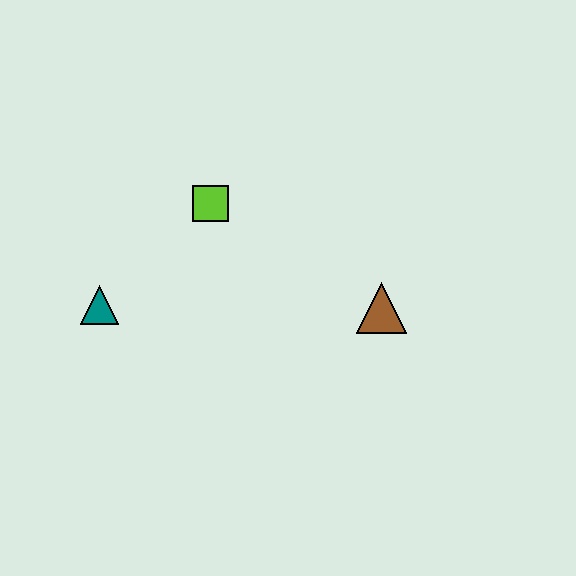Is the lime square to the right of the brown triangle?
No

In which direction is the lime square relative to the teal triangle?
The lime square is to the right of the teal triangle.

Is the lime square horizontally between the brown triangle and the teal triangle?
Yes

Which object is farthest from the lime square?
The brown triangle is farthest from the lime square.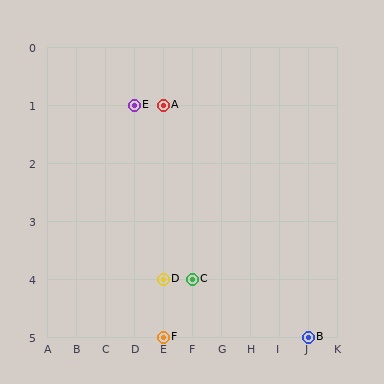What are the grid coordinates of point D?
Point D is at grid coordinates (E, 4).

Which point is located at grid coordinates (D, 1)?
Point E is at (D, 1).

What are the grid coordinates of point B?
Point B is at grid coordinates (J, 5).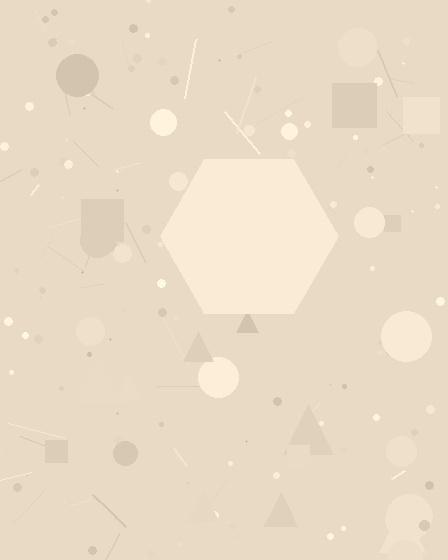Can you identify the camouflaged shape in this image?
The camouflaged shape is a hexagon.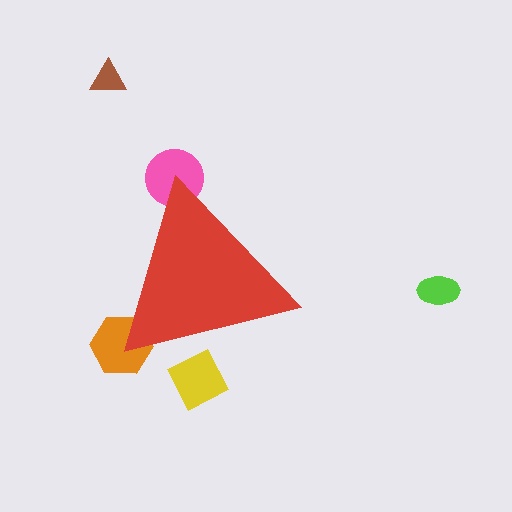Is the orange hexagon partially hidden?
Yes, the orange hexagon is partially hidden behind the red triangle.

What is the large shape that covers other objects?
A red triangle.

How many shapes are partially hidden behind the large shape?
3 shapes are partially hidden.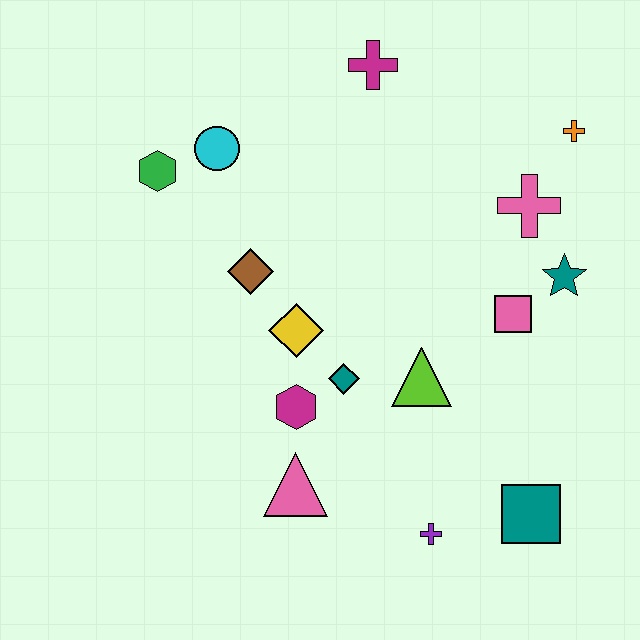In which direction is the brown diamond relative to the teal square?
The brown diamond is to the left of the teal square.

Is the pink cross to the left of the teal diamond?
No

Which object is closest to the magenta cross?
The cyan circle is closest to the magenta cross.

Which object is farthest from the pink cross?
The green hexagon is farthest from the pink cross.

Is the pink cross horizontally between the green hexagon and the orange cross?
Yes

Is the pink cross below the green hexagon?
Yes